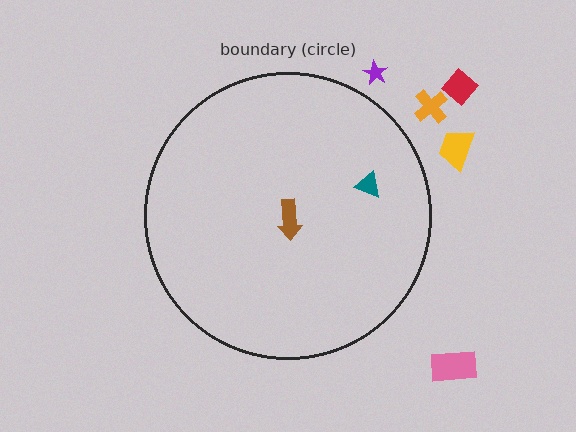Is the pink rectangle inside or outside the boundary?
Outside.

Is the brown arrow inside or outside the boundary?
Inside.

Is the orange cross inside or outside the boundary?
Outside.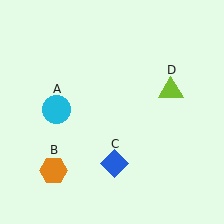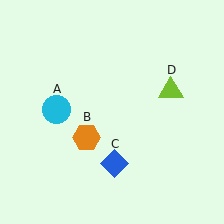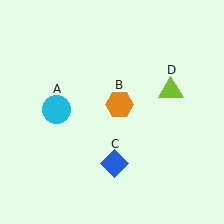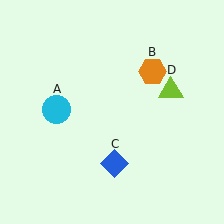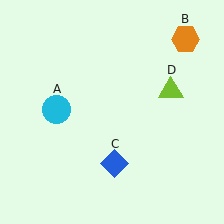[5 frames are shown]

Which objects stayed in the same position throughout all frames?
Cyan circle (object A) and blue diamond (object C) and lime triangle (object D) remained stationary.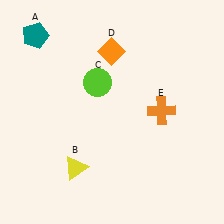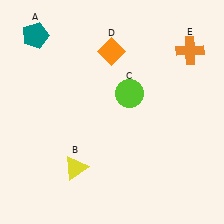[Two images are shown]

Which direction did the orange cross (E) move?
The orange cross (E) moved up.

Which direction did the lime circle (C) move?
The lime circle (C) moved right.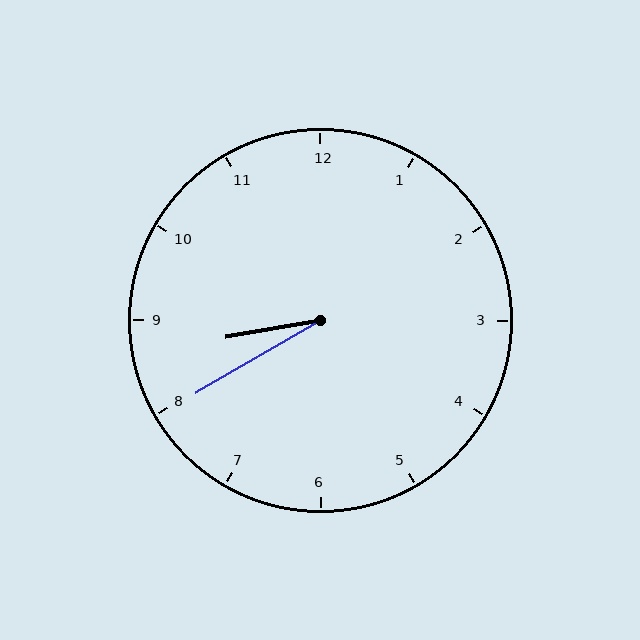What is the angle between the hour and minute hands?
Approximately 20 degrees.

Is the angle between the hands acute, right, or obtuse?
It is acute.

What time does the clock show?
8:40.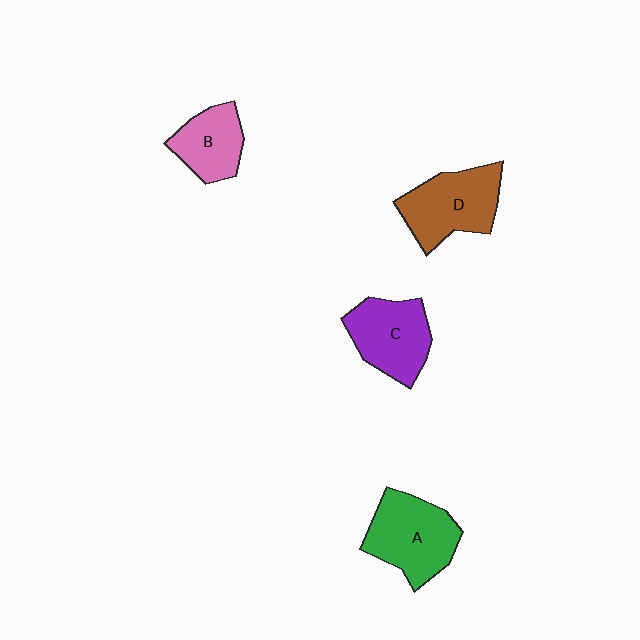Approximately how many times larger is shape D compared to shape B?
Approximately 1.4 times.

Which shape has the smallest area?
Shape B (pink).